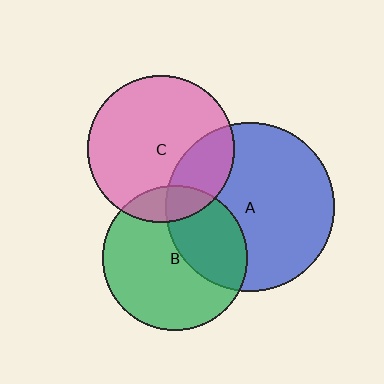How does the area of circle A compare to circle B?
Approximately 1.3 times.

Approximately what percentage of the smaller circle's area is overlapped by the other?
Approximately 15%.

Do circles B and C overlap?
Yes.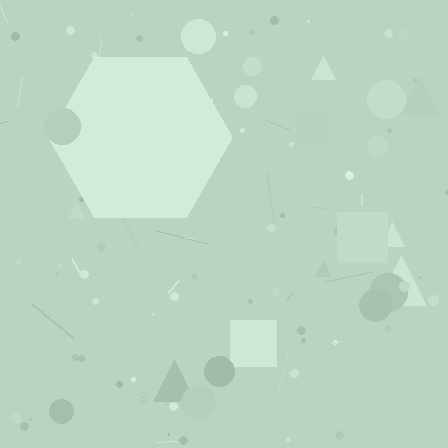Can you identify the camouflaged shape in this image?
The camouflaged shape is a hexagon.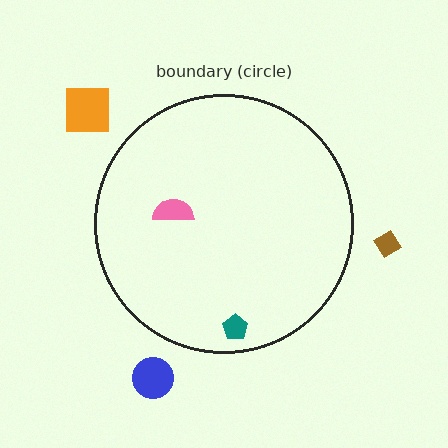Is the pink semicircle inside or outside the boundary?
Inside.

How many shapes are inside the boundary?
2 inside, 3 outside.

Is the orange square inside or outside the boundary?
Outside.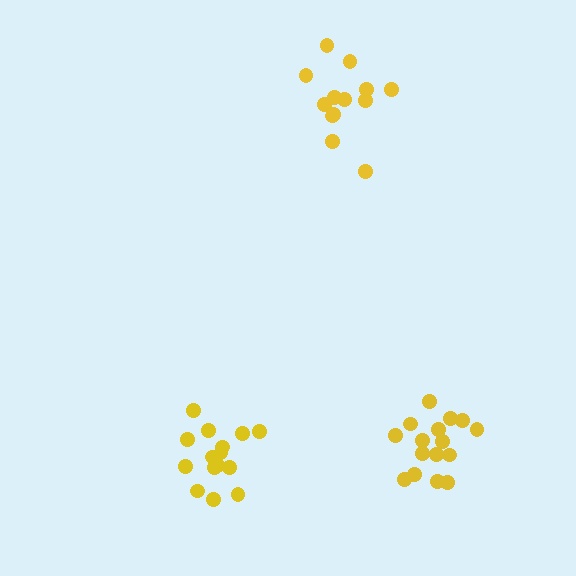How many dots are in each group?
Group 1: 15 dots, Group 2: 16 dots, Group 3: 13 dots (44 total).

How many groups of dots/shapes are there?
There are 3 groups.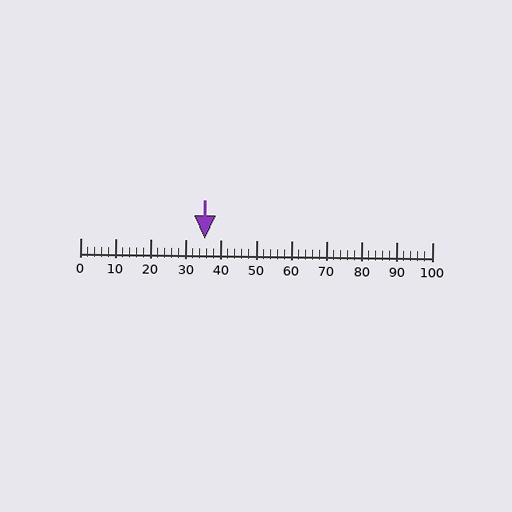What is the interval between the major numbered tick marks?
The major tick marks are spaced 10 units apart.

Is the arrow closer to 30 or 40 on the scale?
The arrow is closer to 40.